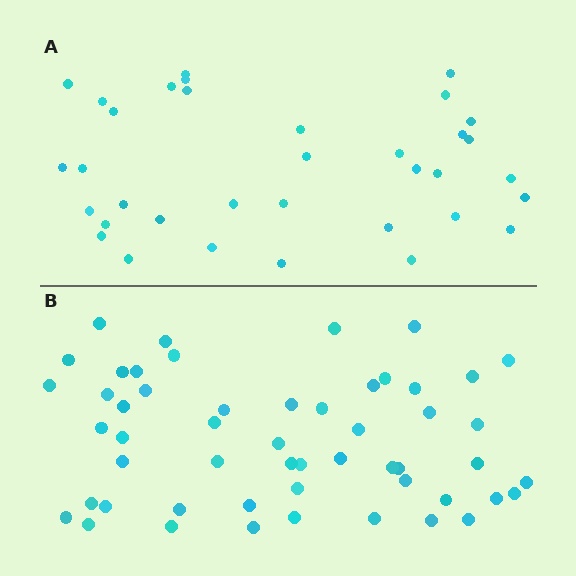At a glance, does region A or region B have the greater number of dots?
Region B (the bottom region) has more dots.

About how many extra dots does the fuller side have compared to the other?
Region B has approximately 20 more dots than region A.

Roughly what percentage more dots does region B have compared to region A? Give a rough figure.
About 50% more.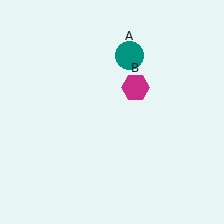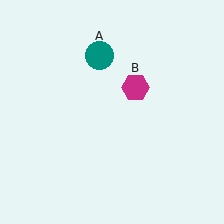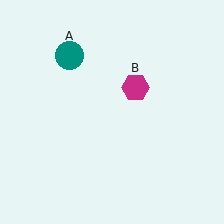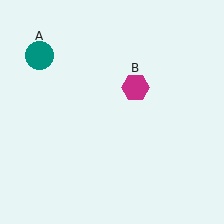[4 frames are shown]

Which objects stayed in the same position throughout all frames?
Magenta hexagon (object B) remained stationary.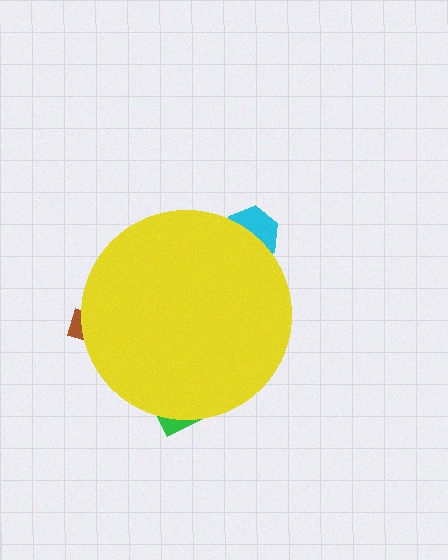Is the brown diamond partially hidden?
Yes, the brown diamond is partially hidden behind the yellow circle.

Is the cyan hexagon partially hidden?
Yes, the cyan hexagon is partially hidden behind the yellow circle.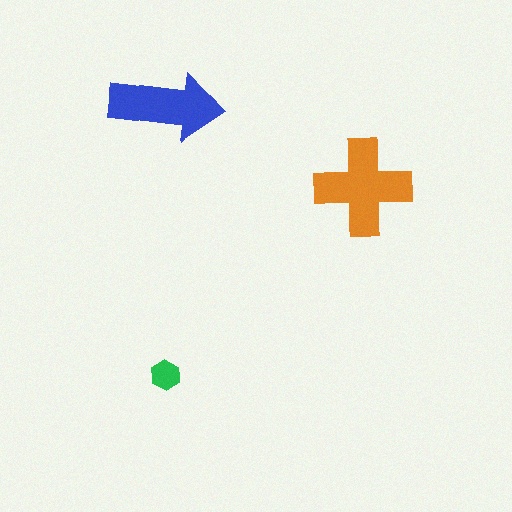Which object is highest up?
The blue arrow is topmost.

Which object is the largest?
The orange cross.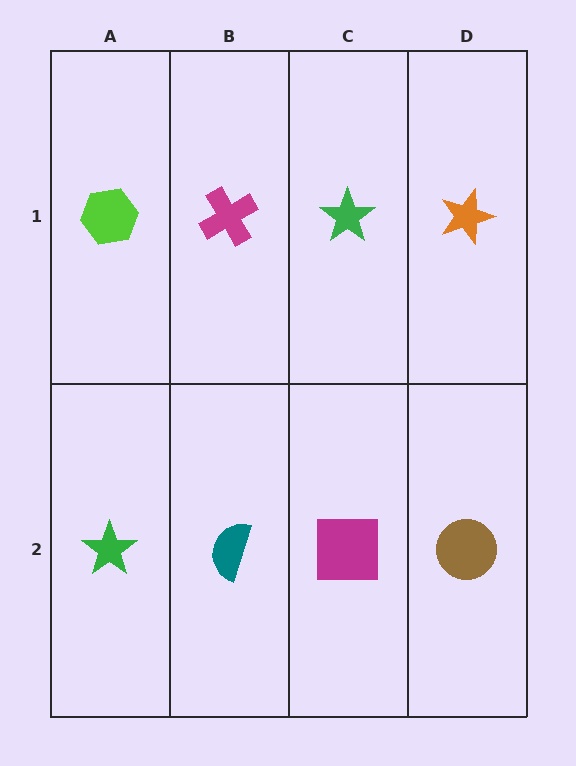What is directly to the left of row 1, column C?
A magenta cross.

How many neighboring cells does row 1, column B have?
3.